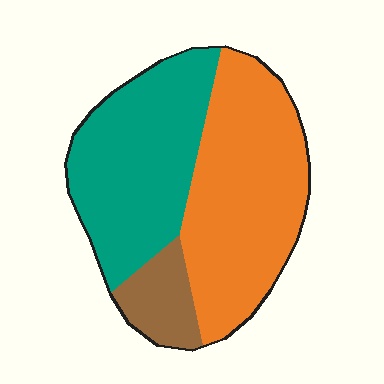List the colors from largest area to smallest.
From largest to smallest: orange, teal, brown.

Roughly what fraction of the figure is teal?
Teal covers around 40% of the figure.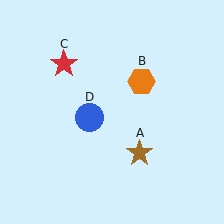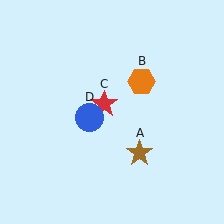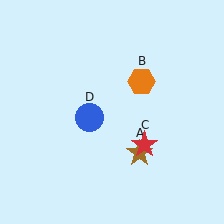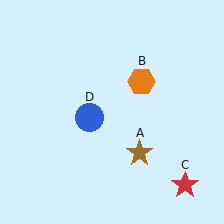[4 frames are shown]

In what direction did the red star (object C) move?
The red star (object C) moved down and to the right.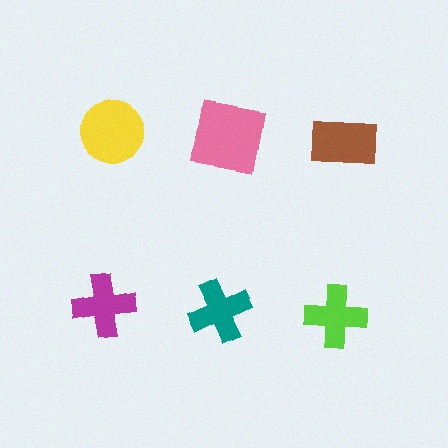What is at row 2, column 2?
A teal cross.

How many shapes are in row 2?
3 shapes.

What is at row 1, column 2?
A pink square.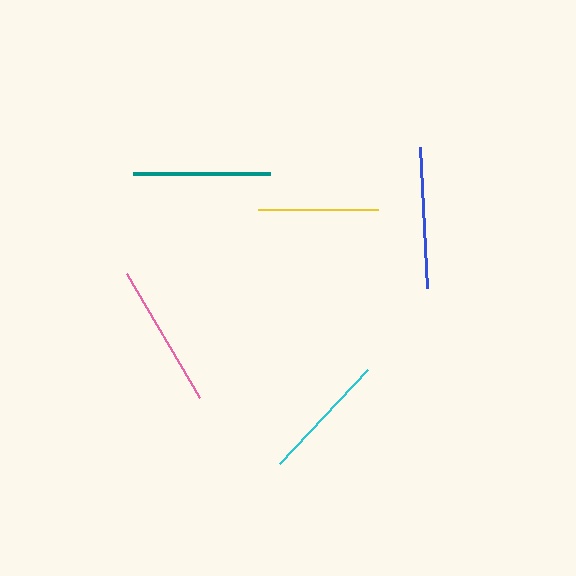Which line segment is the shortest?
The yellow line is the shortest at approximately 121 pixels.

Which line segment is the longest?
The pink line is the longest at approximately 144 pixels.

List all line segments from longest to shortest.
From longest to shortest: pink, blue, teal, cyan, yellow.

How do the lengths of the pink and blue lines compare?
The pink and blue lines are approximately the same length.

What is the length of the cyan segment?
The cyan segment is approximately 129 pixels long.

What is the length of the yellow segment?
The yellow segment is approximately 121 pixels long.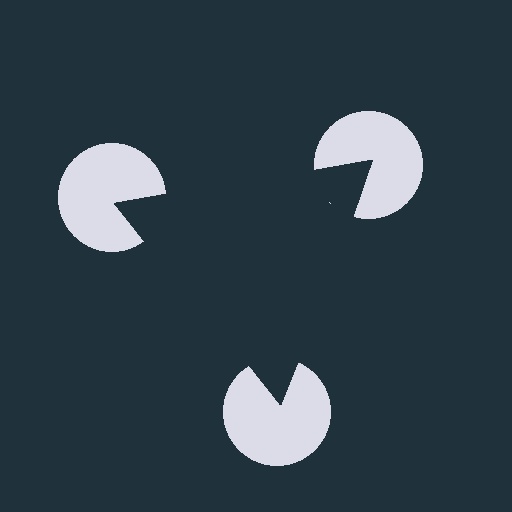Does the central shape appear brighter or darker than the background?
It typically appears slightly darker than the background, even though no actual brightness change is drawn.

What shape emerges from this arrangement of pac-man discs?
An illusory triangle — its edges are inferred from the aligned wedge cuts in the pac-man discs, not physically drawn.